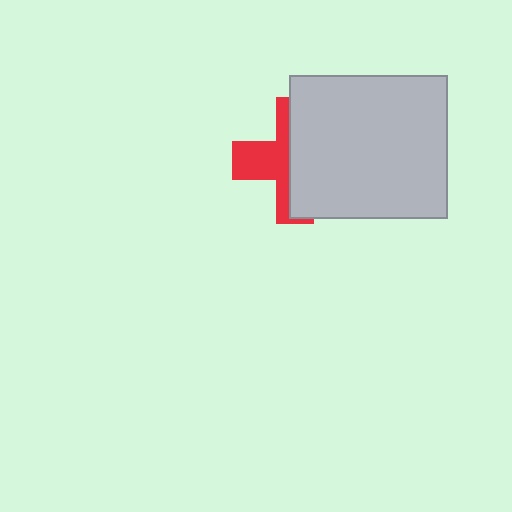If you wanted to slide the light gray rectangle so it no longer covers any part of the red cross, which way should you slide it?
Slide it right — that is the most direct way to separate the two shapes.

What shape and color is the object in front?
The object in front is a light gray rectangle.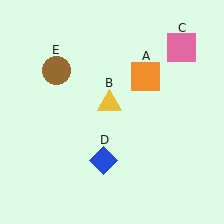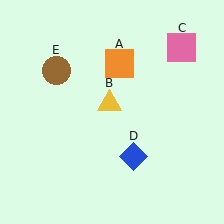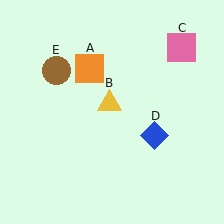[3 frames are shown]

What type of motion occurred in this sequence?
The orange square (object A), blue diamond (object D) rotated counterclockwise around the center of the scene.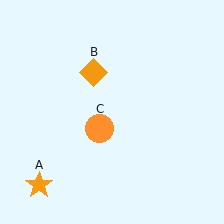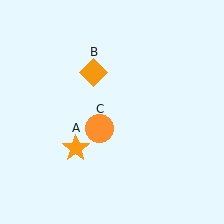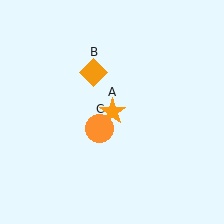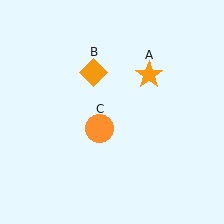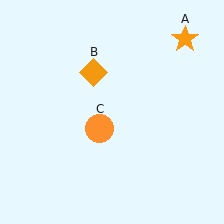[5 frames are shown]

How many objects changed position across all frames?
1 object changed position: orange star (object A).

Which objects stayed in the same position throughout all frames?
Orange diamond (object B) and orange circle (object C) remained stationary.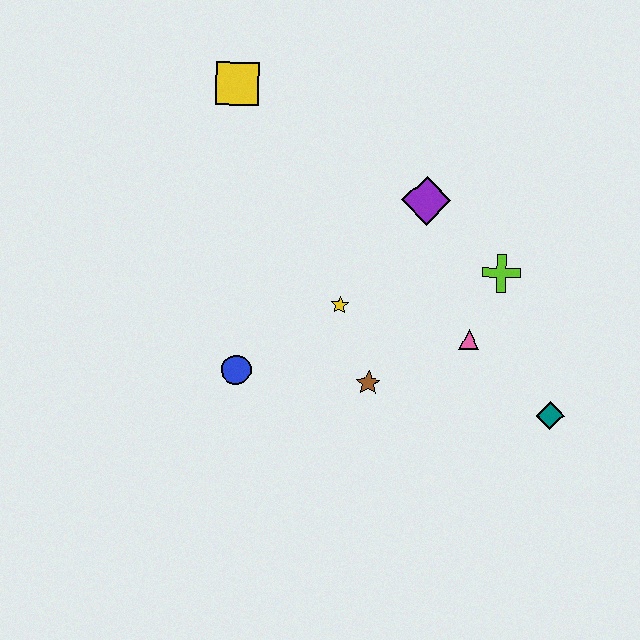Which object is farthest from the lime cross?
The yellow square is farthest from the lime cross.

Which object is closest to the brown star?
The yellow star is closest to the brown star.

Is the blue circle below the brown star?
No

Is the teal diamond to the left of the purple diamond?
No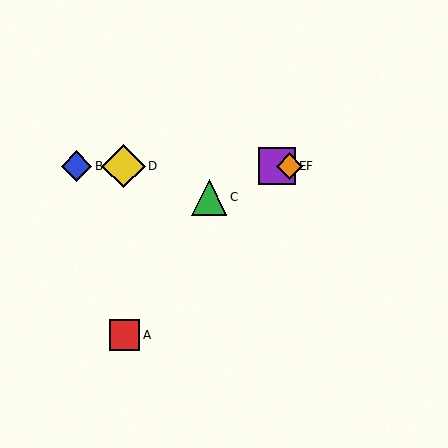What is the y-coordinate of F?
Object F is at y≈166.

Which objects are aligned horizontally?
Objects B, D, E, F are aligned horizontally.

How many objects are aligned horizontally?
4 objects (B, D, E, F) are aligned horizontally.